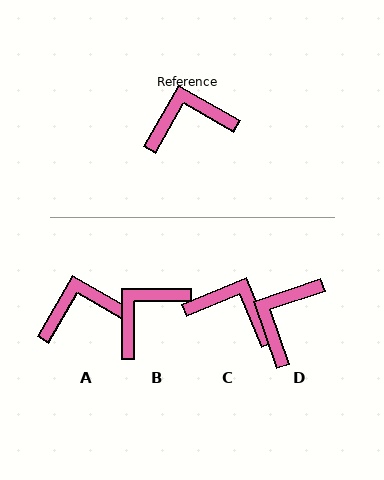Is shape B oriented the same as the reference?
No, it is off by about 30 degrees.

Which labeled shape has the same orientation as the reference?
A.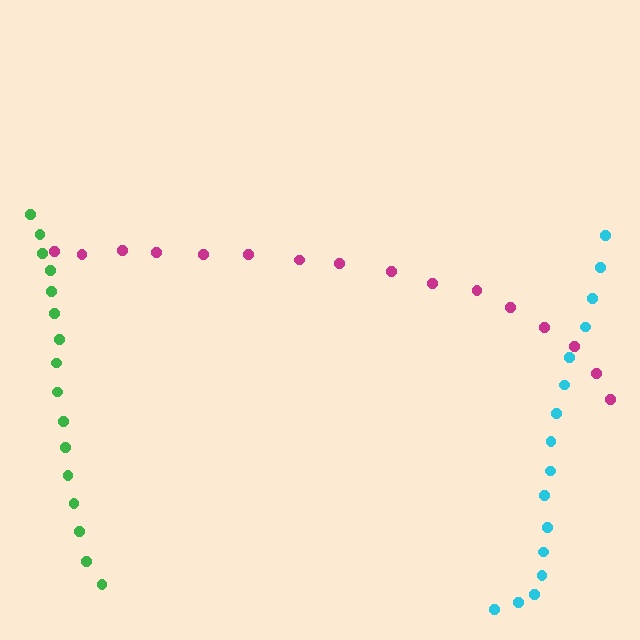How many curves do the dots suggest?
There are 3 distinct paths.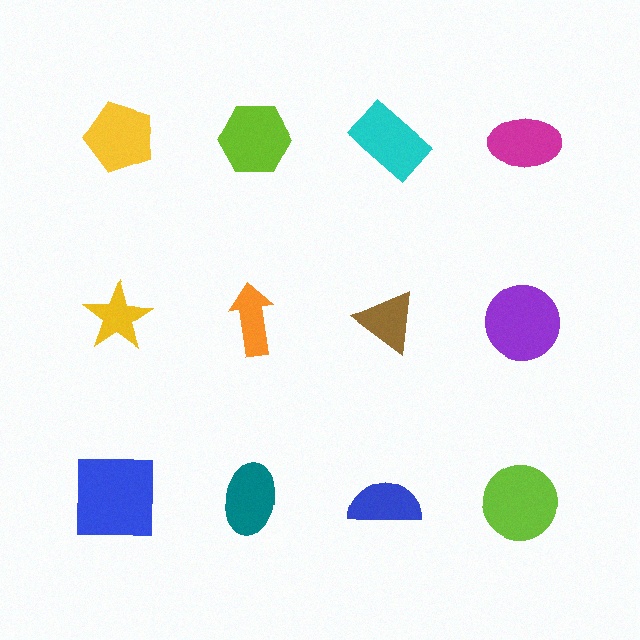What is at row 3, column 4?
A lime circle.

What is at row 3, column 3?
A blue semicircle.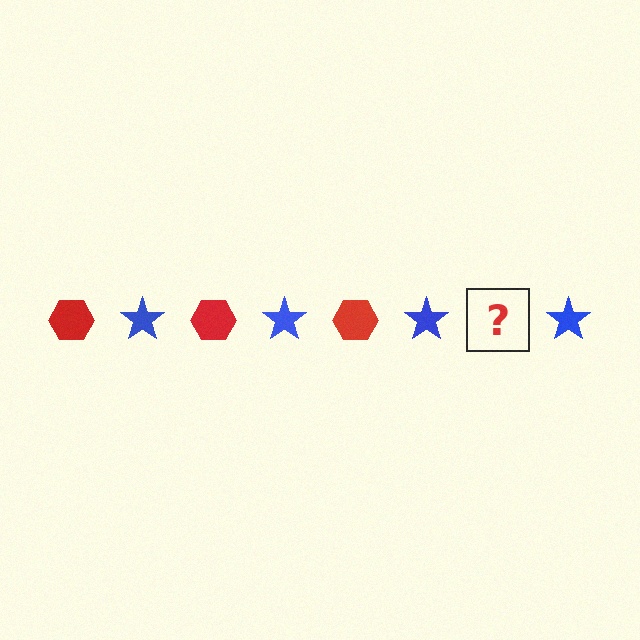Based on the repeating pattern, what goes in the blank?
The blank should be a red hexagon.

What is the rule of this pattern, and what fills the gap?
The rule is that the pattern alternates between red hexagon and blue star. The gap should be filled with a red hexagon.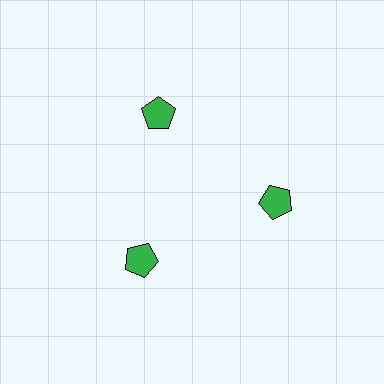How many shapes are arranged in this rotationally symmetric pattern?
There are 3 shapes, arranged in 3 groups of 1.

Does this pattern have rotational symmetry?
Yes, this pattern has 3-fold rotational symmetry. It looks the same after rotating 120 degrees around the center.